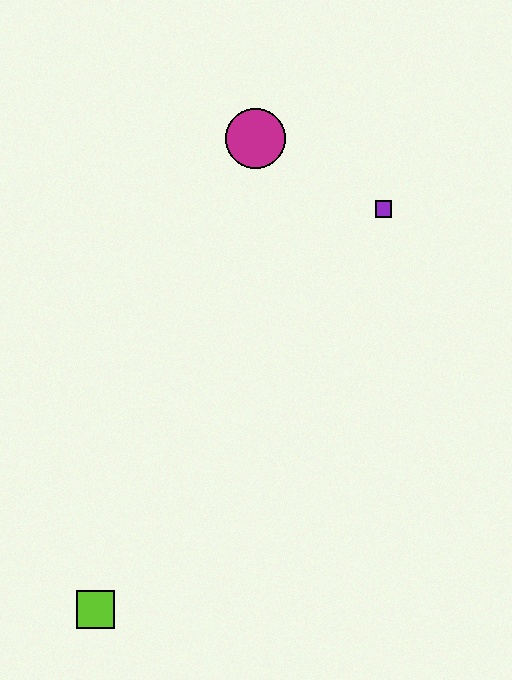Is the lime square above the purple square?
No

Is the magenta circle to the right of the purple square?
No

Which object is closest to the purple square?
The magenta circle is closest to the purple square.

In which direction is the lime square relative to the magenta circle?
The lime square is below the magenta circle.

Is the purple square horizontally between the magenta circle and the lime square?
No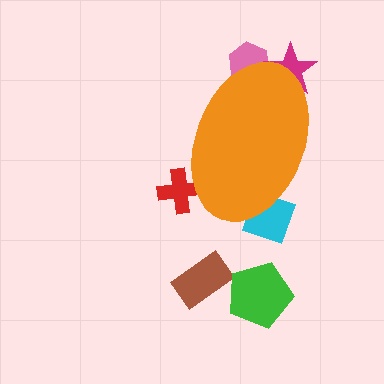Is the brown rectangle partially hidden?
No, the brown rectangle is fully visible.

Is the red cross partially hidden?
Yes, the red cross is partially hidden behind the orange ellipse.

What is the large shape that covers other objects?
An orange ellipse.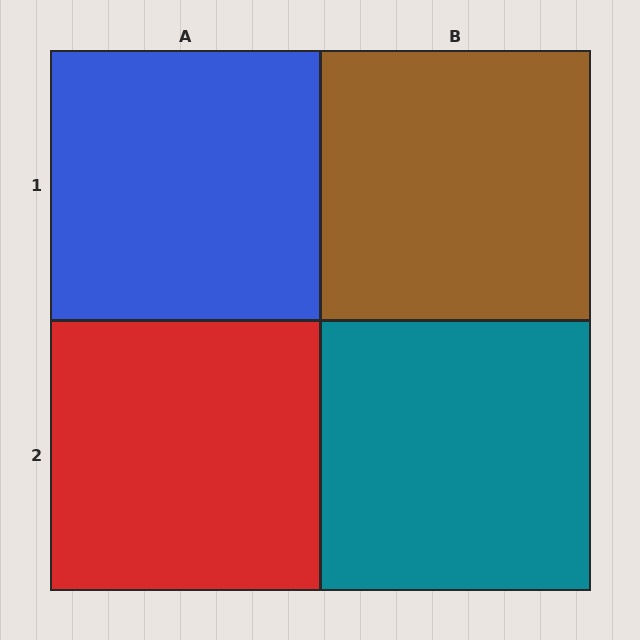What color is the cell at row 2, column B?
Teal.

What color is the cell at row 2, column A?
Red.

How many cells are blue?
1 cell is blue.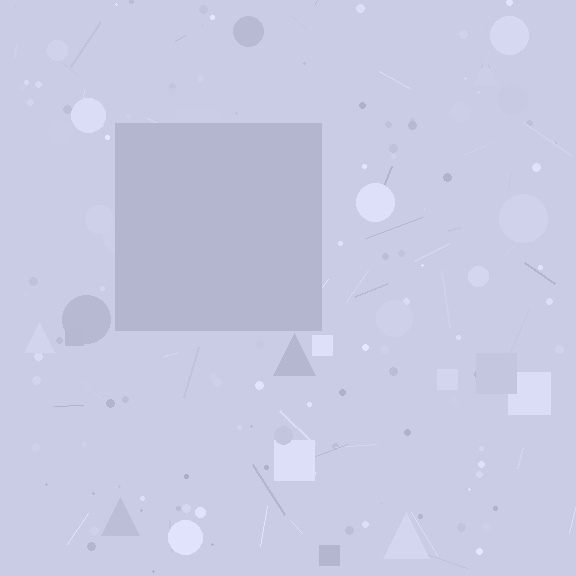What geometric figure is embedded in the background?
A square is embedded in the background.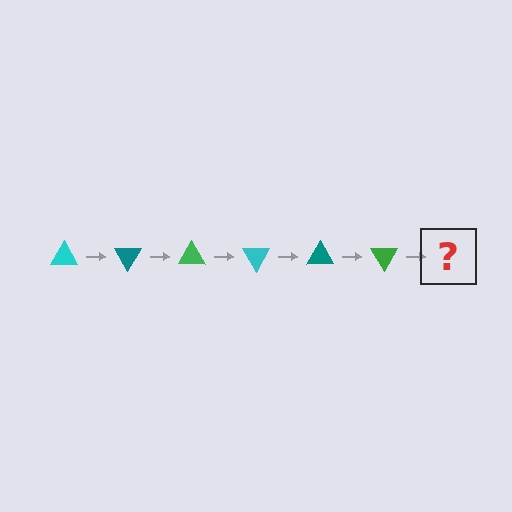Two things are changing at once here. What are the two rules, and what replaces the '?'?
The two rules are that it rotates 60 degrees each step and the color cycles through cyan, teal, and green. The '?' should be a cyan triangle, rotated 360 degrees from the start.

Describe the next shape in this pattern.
It should be a cyan triangle, rotated 360 degrees from the start.